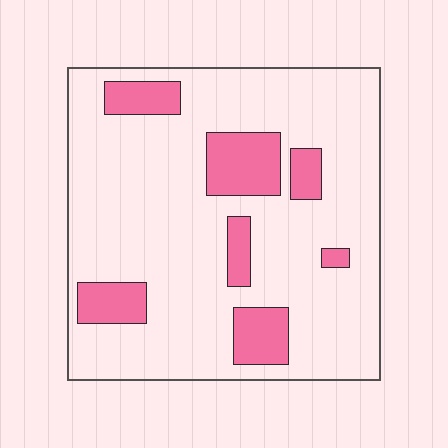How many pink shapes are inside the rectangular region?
7.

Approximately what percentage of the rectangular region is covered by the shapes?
Approximately 20%.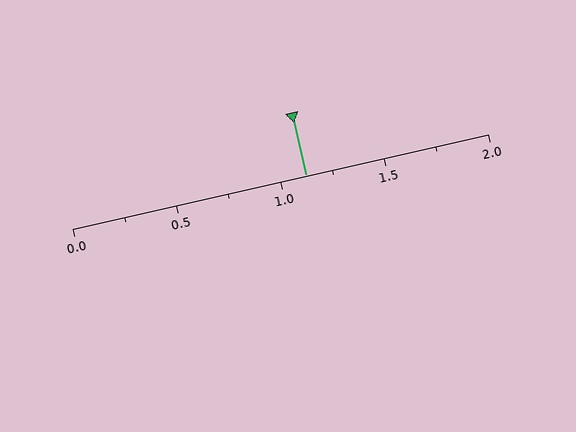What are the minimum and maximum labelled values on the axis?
The axis runs from 0.0 to 2.0.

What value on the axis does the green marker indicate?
The marker indicates approximately 1.12.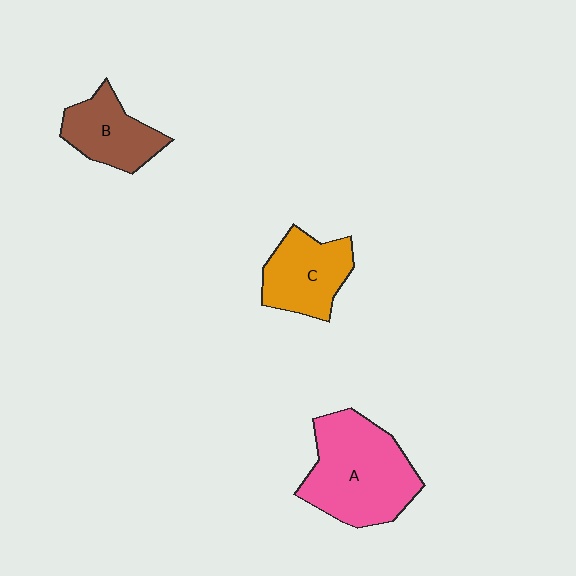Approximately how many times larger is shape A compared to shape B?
Approximately 1.8 times.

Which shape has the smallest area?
Shape B (brown).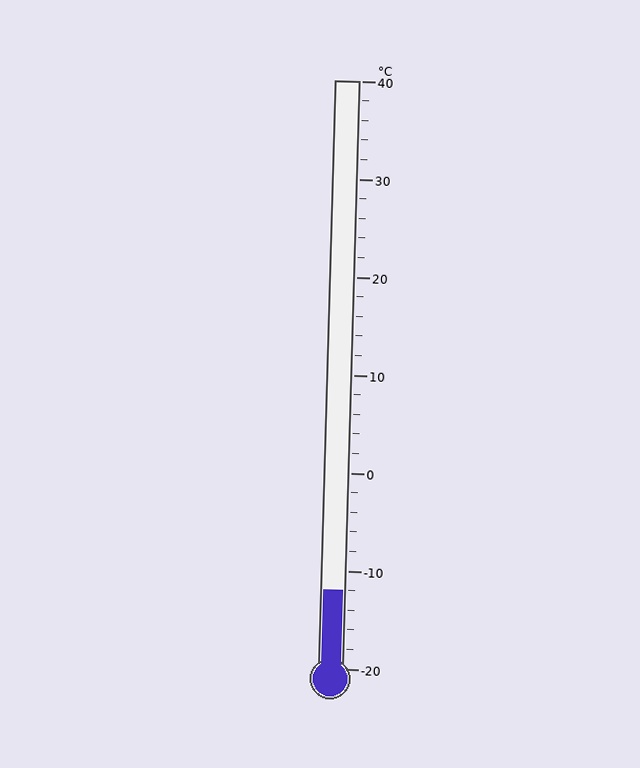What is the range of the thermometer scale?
The thermometer scale ranges from -20°C to 40°C.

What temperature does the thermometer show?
The thermometer shows approximately -12°C.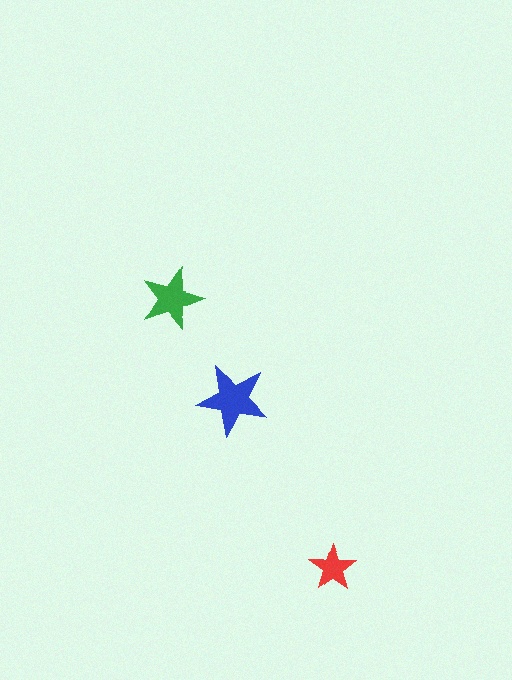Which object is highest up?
The green star is topmost.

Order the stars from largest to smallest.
the blue one, the green one, the red one.